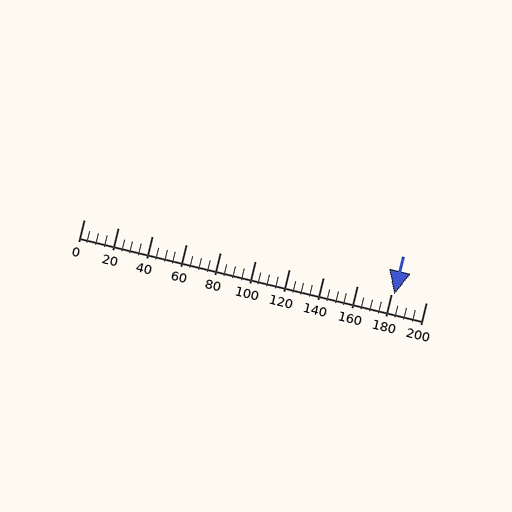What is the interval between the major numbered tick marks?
The major tick marks are spaced 20 units apart.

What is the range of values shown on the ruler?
The ruler shows values from 0 to 200.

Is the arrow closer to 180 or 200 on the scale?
The arrow is closer to 180.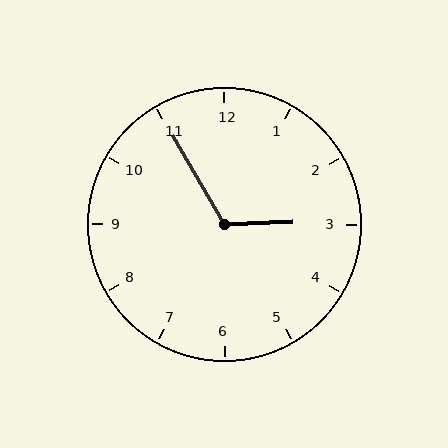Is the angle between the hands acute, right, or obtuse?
It is obtuse.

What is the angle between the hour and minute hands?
Approximately 118 degrees.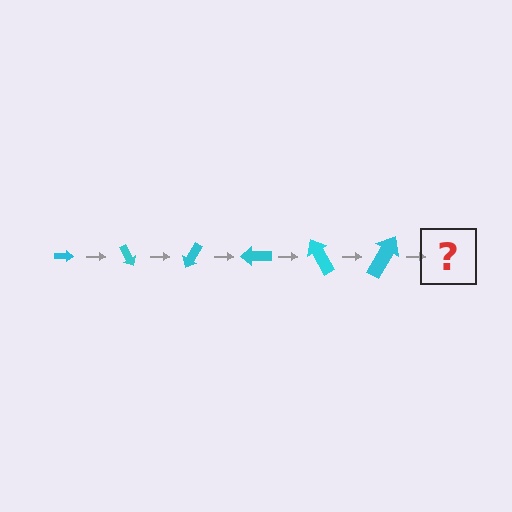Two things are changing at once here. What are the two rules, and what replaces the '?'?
The two rules are that the arrow grows larger each step and it rotates 60 degrees each step. The '?' should be an arrow, larger than the previous one and rotated 360 degrees from the start.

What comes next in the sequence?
The next element should be an arrow, larger than the previous one and rotated 360 degrees from the start.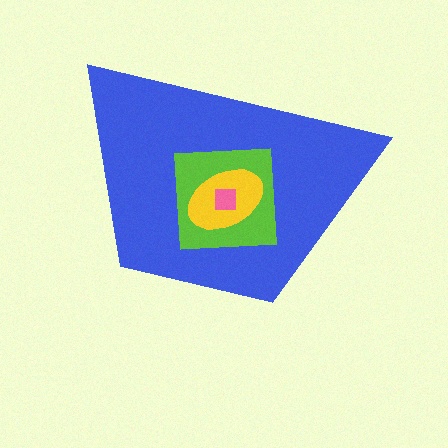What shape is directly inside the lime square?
The yellow ellipse.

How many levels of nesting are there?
4.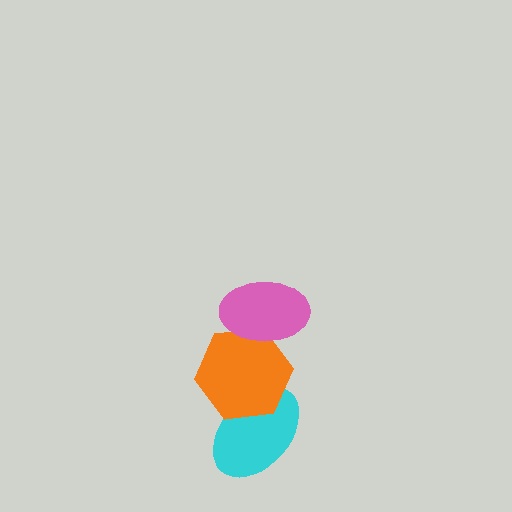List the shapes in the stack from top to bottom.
From top to bottom: the pink ellipse, the orange hexagon, the cyan ellipse.